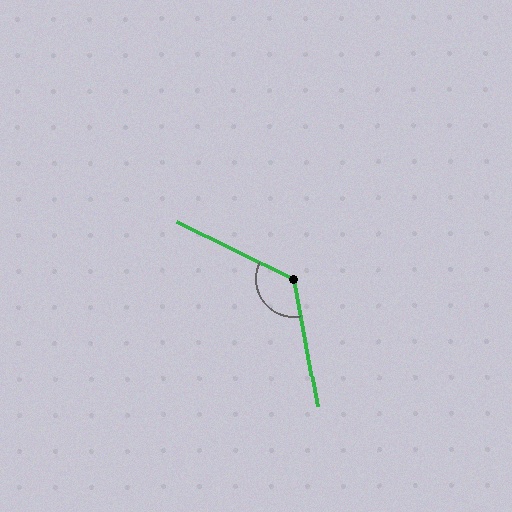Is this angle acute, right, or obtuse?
It is obtuse.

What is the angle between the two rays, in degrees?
Approximately 126 degrees.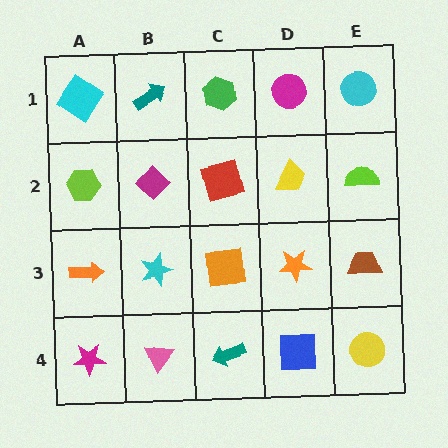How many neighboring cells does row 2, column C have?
4.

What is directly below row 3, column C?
A teal arrow.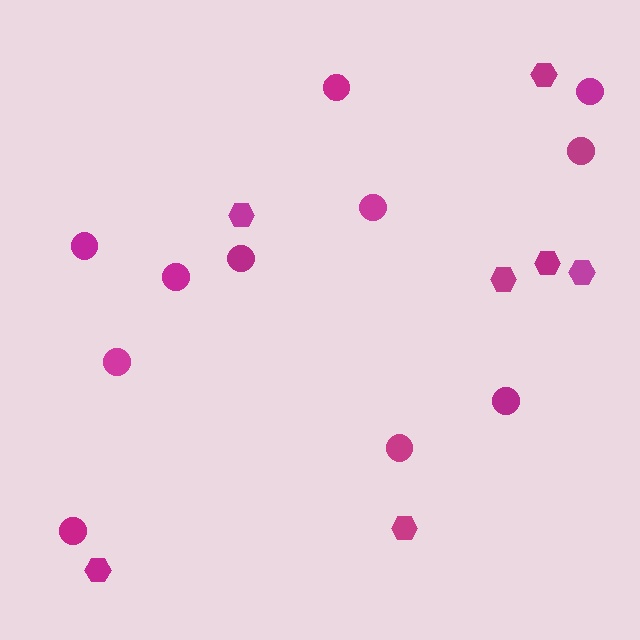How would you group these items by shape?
There are 2 groups: one group of hexagons (7) and one group of circles (11).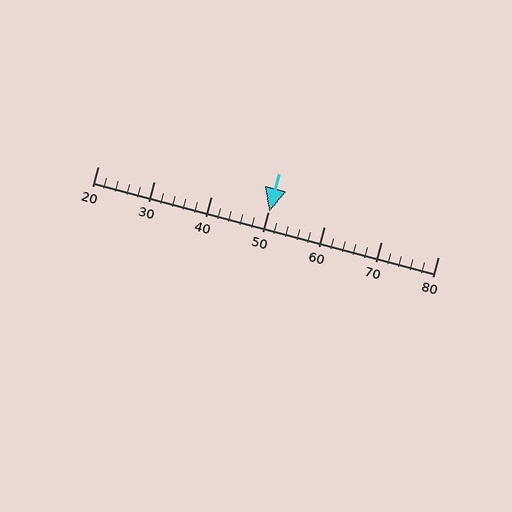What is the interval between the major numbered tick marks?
The major tick marks are spaced 10 units apart.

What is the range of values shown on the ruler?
The ruler shows values from 20 to 80.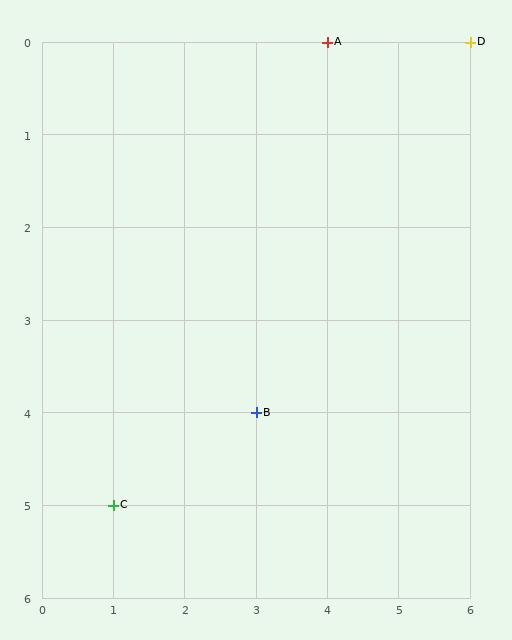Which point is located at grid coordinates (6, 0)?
Point D is at (6, 0).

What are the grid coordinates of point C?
Point C is at grid coordinates (1, 5).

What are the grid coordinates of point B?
Point B is at grid coordinates (3, 4).